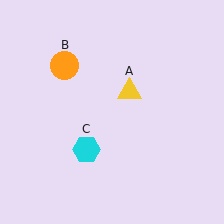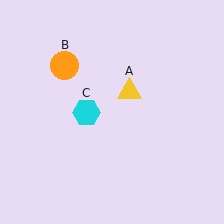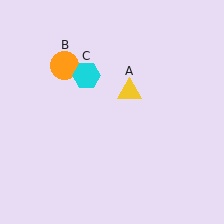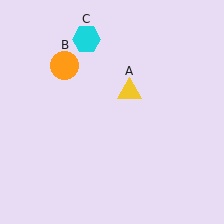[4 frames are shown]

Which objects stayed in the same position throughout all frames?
Yellow triangle (object A) and orange circle (object B) remained stationary.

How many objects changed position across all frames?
1 object changed position: cyan hexagon (object C).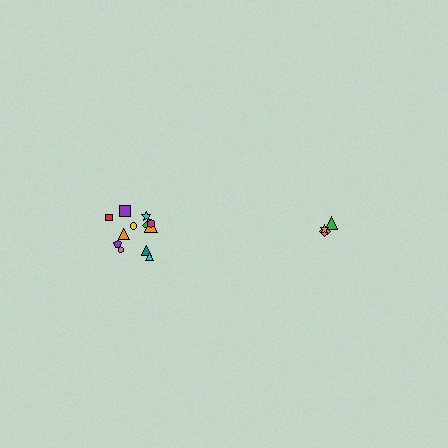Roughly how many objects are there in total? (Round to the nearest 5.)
Roughly 15 objects in total.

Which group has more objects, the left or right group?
The left group.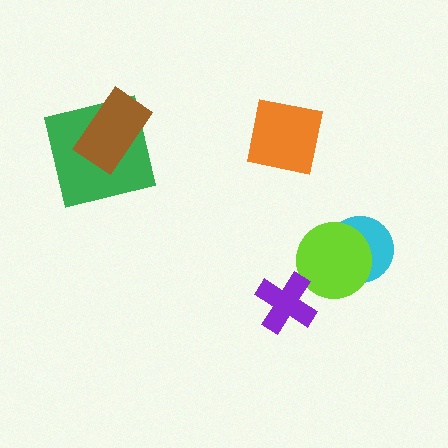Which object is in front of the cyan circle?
The lime circle is in front of the cyan circle.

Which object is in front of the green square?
The brown rectangle is in front of the green square.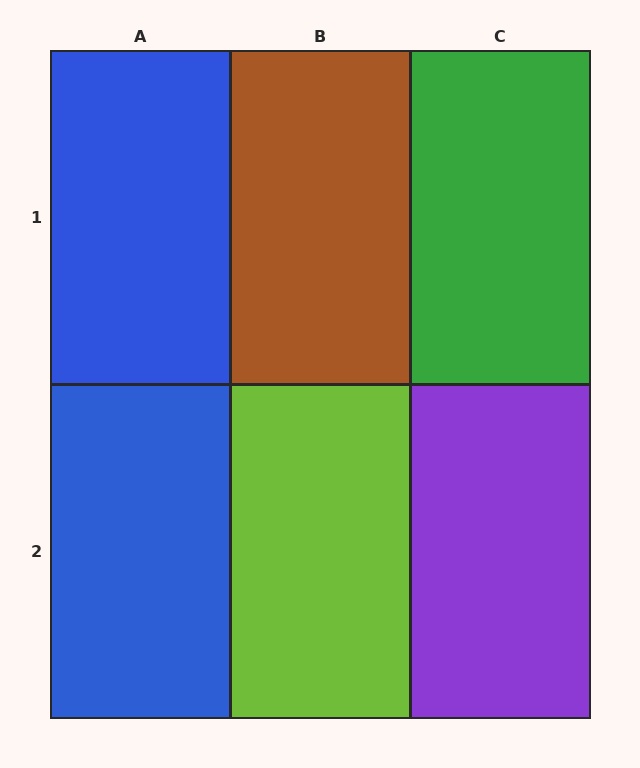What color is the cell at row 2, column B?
Lime.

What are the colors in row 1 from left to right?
Blue, brown, green.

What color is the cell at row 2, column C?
Purple.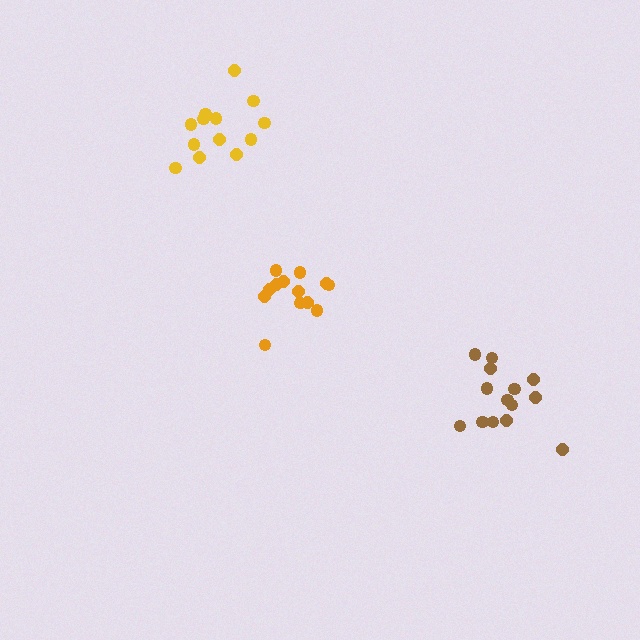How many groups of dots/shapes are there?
There are 3 groups.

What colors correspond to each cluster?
The clusters are colored: yellow, brown, orange.